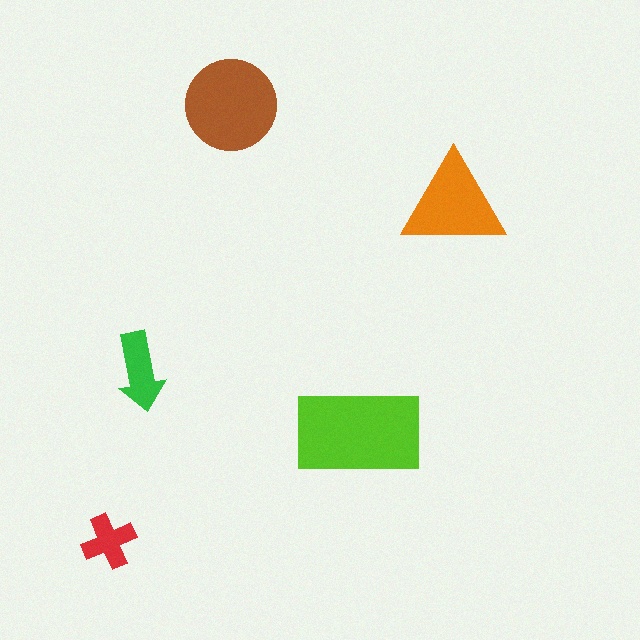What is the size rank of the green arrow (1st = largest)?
4th.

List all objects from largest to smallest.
The lime rectangle, the brown circle, the orange triangle, the green arrow, the red cross.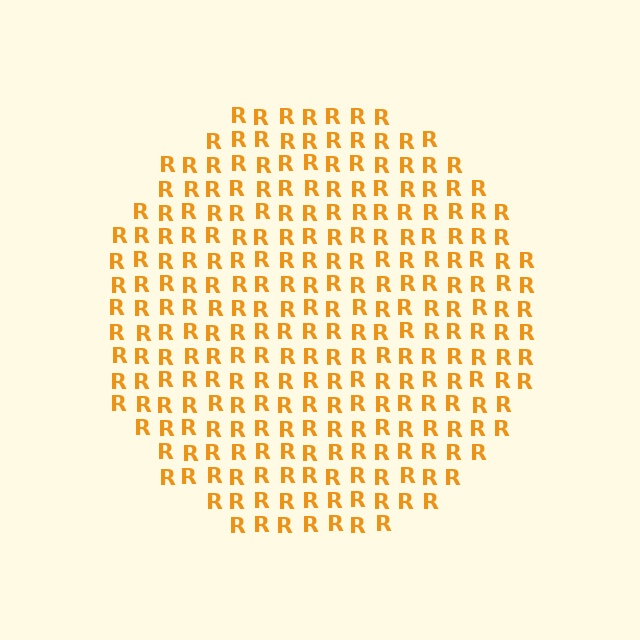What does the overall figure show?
The overall figure shows a circle.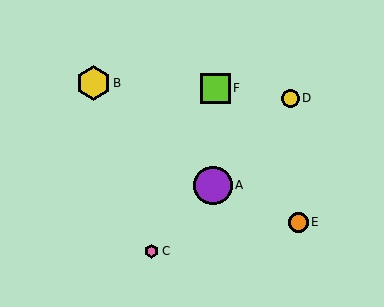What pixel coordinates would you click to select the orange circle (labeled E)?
Click at (298, 222) to select the orange circle E.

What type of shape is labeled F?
Shape F is a lime square.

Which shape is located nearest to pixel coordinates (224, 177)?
The purple circle (labeled A) at (213, 185) is nearest to that location.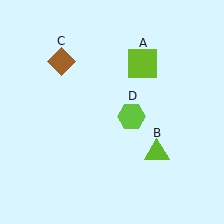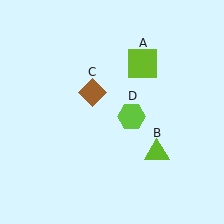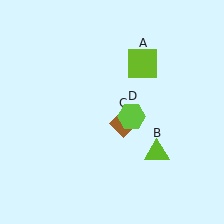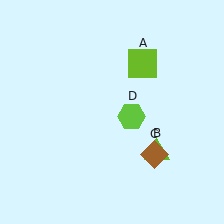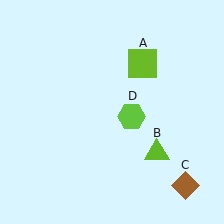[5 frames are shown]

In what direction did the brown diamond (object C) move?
The brown diamond (object C) moved down and to the right.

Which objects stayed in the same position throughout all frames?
Lime square (object A) and lime triangle (object B) and lime hexagon (object D) remained stationary.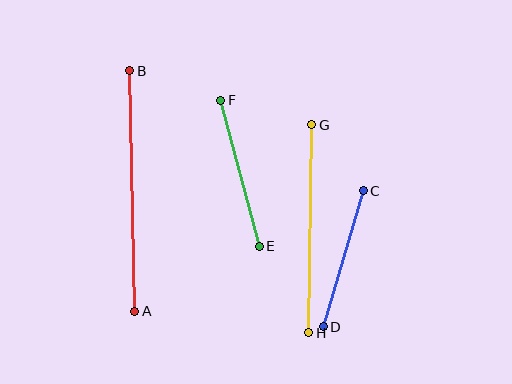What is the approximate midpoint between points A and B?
The midpoint is at approximately (132, 191) pixels.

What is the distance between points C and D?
The distance is approximately 141 pixels.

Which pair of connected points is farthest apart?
Points A and B are farthest apart.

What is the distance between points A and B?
The distance is approximately 241 pixels.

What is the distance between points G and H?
The distance is approximately 208 pixels.